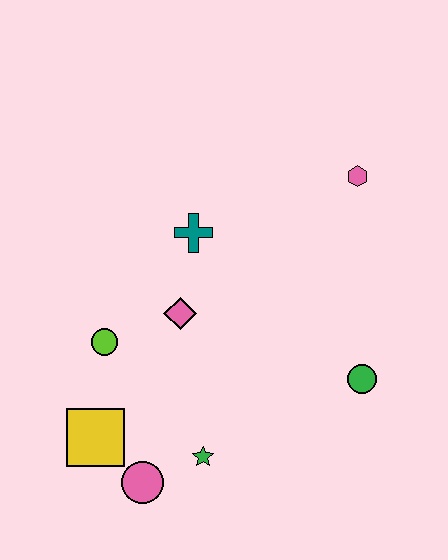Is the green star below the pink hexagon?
Yes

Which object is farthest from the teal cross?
The pink circle is farthest from the teal cross.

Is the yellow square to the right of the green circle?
No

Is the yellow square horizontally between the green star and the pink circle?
No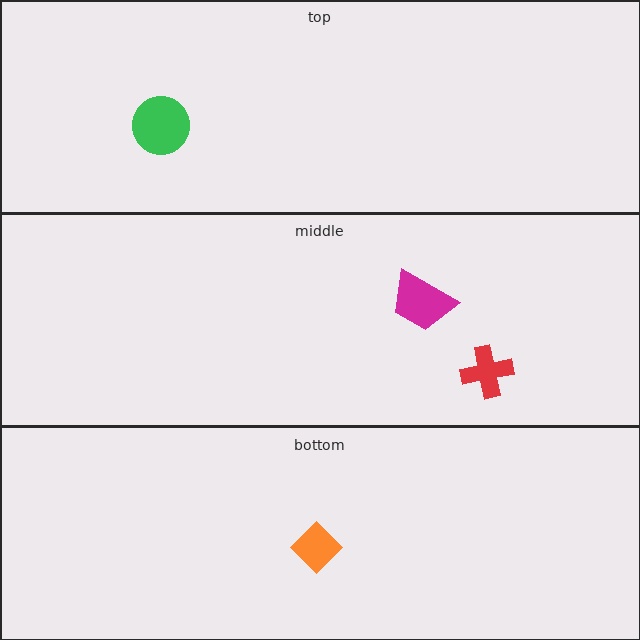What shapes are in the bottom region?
The orange diamond.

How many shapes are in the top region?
1.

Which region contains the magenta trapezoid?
The middle region.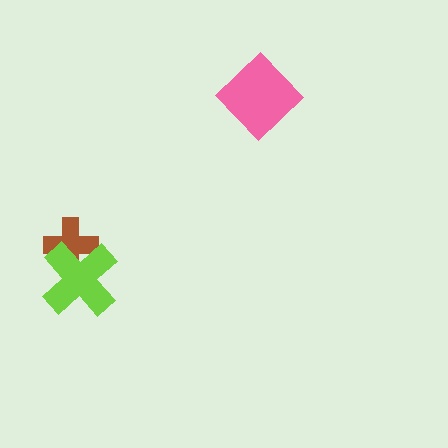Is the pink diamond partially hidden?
No, no other shape covers it.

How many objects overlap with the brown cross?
1 object overlaps with the brown cross.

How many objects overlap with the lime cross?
1 object overlaps with the lime cross.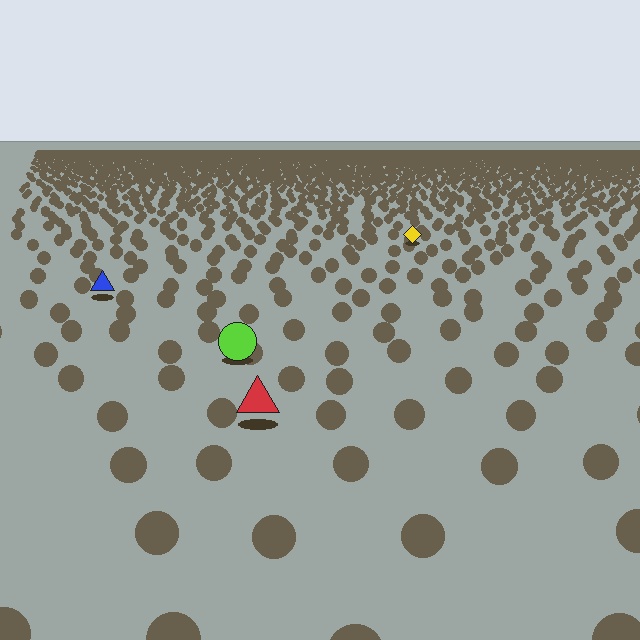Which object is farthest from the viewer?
The yellow diamond is farthest from the viewer. It appears smaller and the ground texture around it is denser.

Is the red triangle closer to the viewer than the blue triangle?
Yes. The red triangle is closer — you can tell from the texture gradient: the ground texture is coarser near it.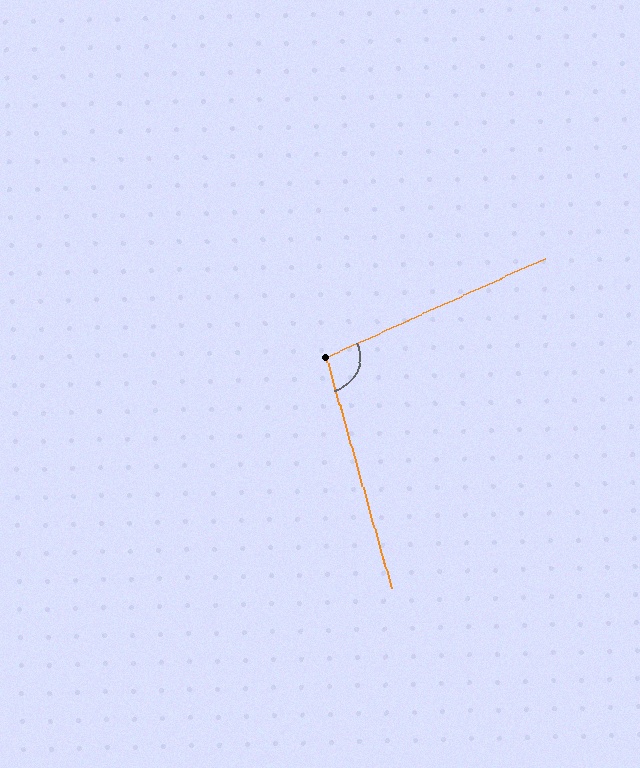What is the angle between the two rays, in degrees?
Approximately 99 degrees.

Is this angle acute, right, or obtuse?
It is obtuse.